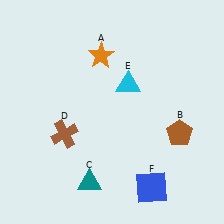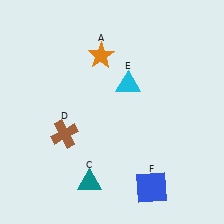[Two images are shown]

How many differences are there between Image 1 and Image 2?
There is 1 difference between the two images.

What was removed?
The brown pentagon (B) was removed in Image 2.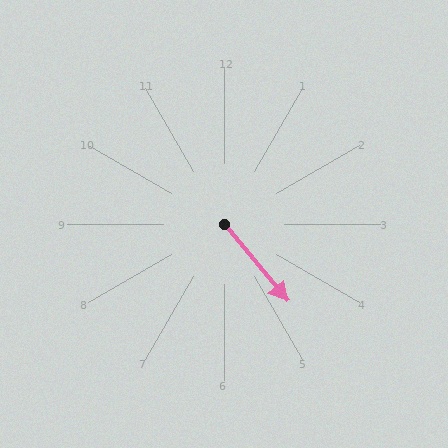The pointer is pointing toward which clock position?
Roughly 5 o'clock.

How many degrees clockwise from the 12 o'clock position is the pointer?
Approximately 141 degrees.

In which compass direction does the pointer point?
Southeast.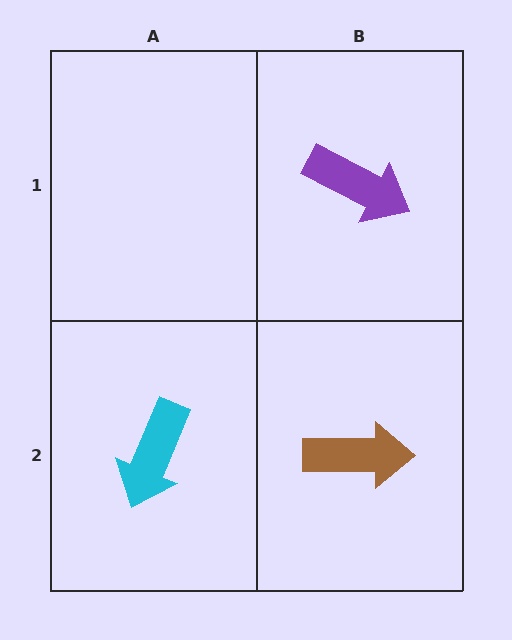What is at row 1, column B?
A purple arrow.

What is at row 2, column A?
A cyan arrow.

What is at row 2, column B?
A brown arrow.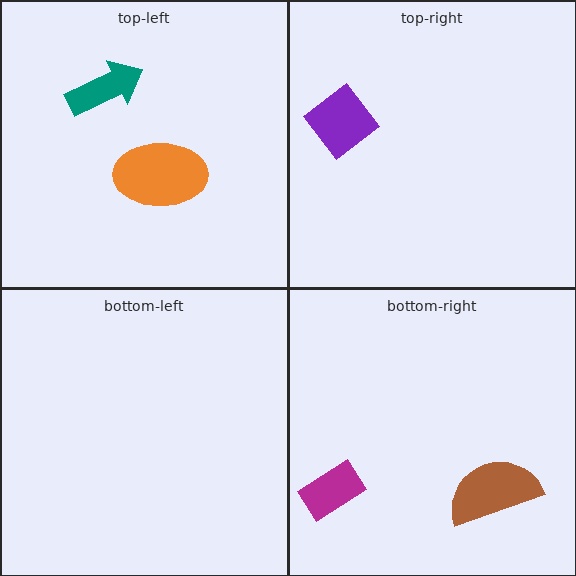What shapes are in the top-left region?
The orange ellipse, the teal arrow.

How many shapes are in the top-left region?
2.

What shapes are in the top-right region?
The purple diamond.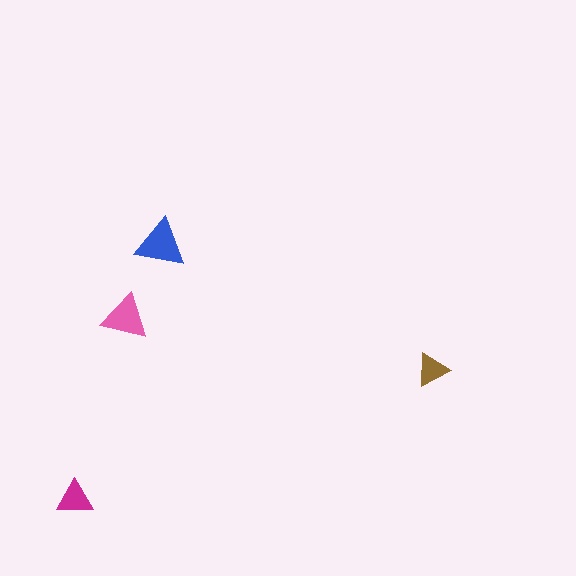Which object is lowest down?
The magenta triangle is bottommost.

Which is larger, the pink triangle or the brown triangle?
The pink one.